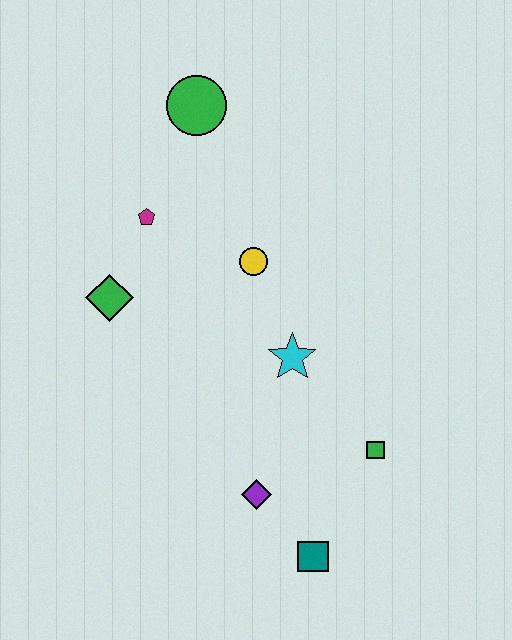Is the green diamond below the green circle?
Yes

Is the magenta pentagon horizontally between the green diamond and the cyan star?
Yes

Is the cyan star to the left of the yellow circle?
No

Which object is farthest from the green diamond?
The teal square is farthest from the green diamond.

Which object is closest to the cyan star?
The yellow circle is closest to the cyan star.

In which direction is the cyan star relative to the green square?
The cyan star is above the green square.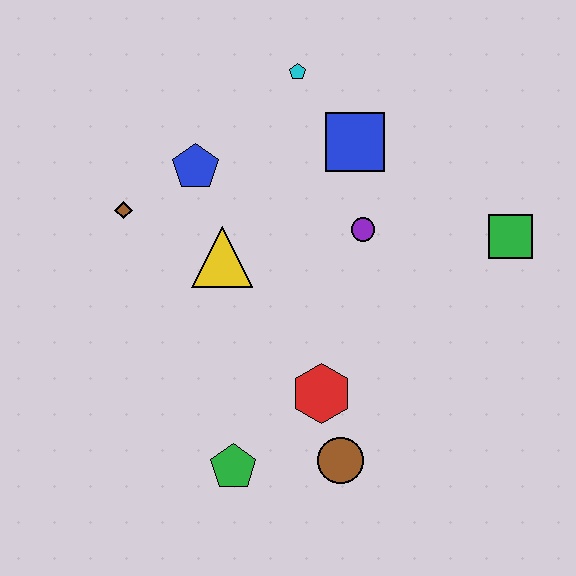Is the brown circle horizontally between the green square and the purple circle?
No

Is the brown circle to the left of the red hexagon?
No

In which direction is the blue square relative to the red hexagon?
The blue square is above the red hexagon.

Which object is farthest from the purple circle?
The green pentagon is farthest from the purple circle.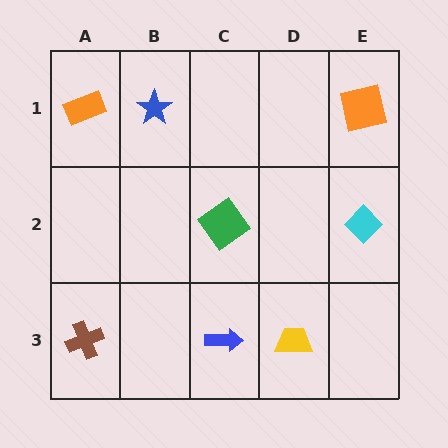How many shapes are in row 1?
3 shapes.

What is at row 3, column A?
A brown cross.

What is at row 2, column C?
A green diamond.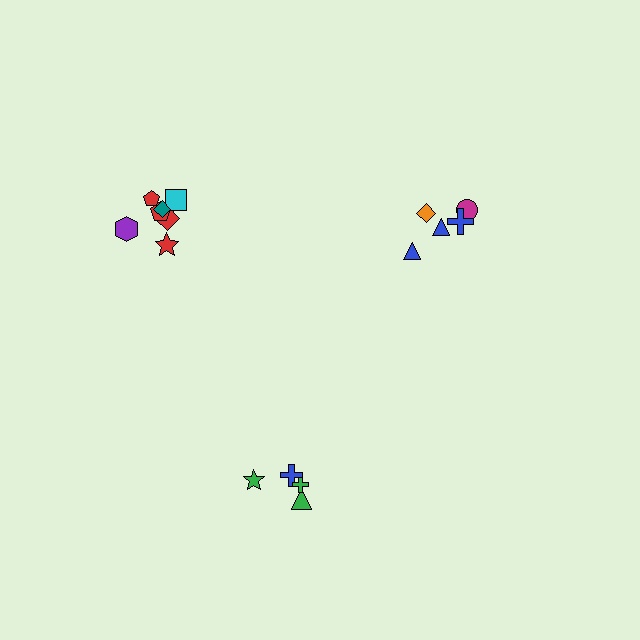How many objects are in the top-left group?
There are 7 objects.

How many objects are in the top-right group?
There are 5 objects.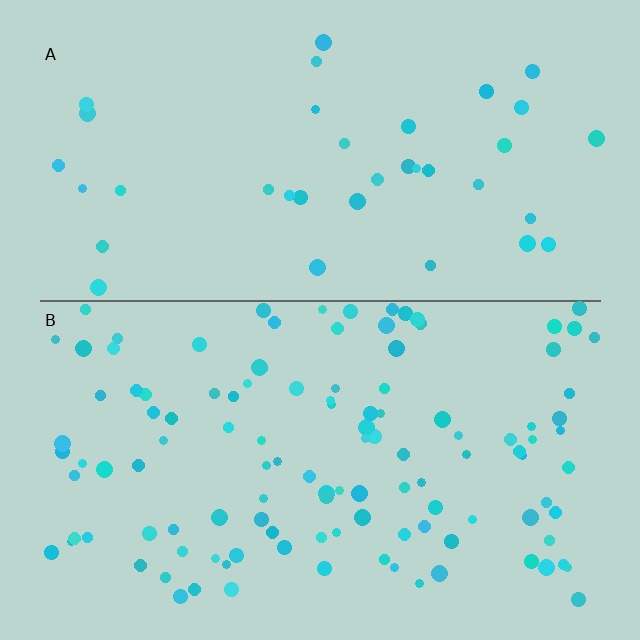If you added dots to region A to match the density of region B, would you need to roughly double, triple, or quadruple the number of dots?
Approximately triple.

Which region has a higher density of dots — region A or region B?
B (the bottom).